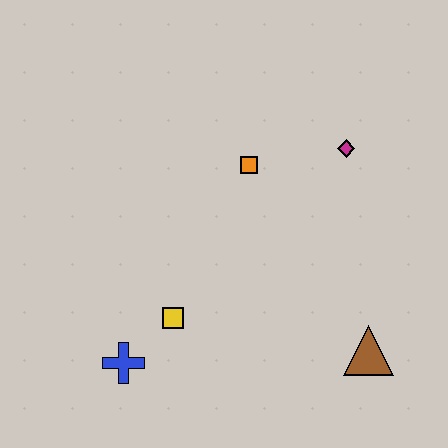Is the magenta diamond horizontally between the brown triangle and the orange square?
Yes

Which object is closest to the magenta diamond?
The orange square is closest to the magenta diamond.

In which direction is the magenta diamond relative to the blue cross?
The magenta diamond is to the right of the blue cross.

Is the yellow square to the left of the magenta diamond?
Yes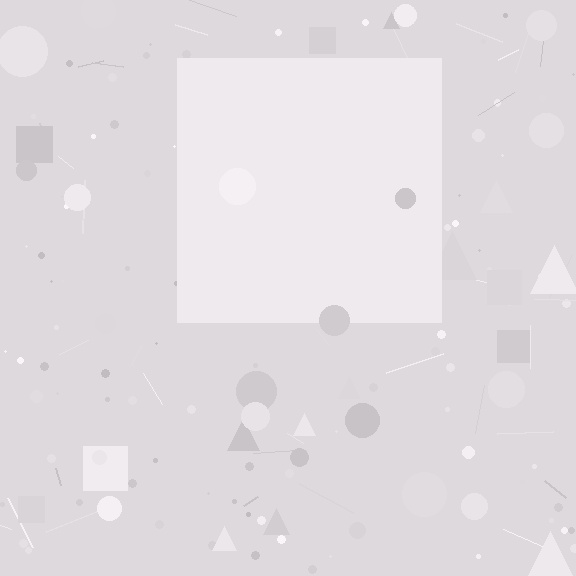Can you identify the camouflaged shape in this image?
The camouflaged shape is a square.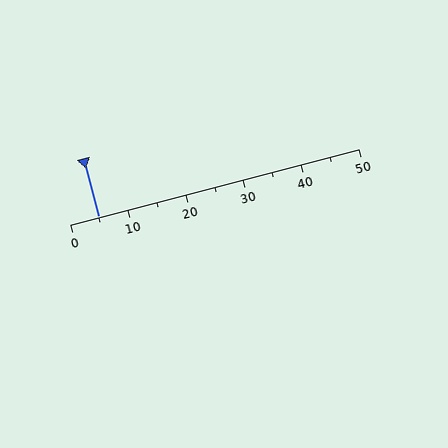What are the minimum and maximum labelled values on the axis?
The axis runs from 0 to 50.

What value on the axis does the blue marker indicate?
The marker indicates approximately 5.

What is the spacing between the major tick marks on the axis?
The major ticks are spaced 10 apart.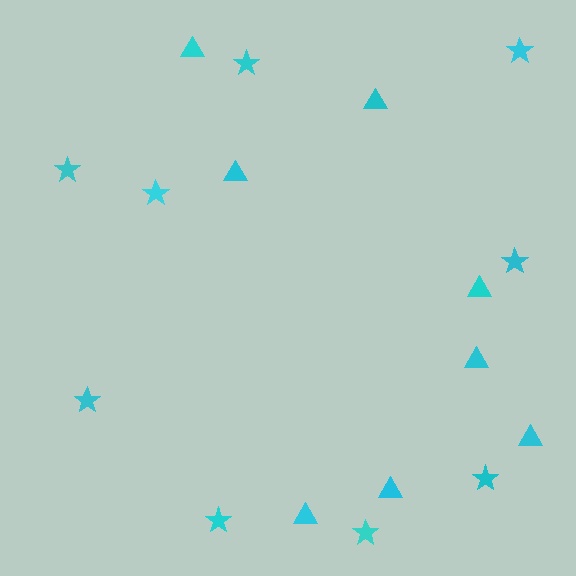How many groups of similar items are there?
There are 2 groups: one group of triangles (8) and one group of stars (9).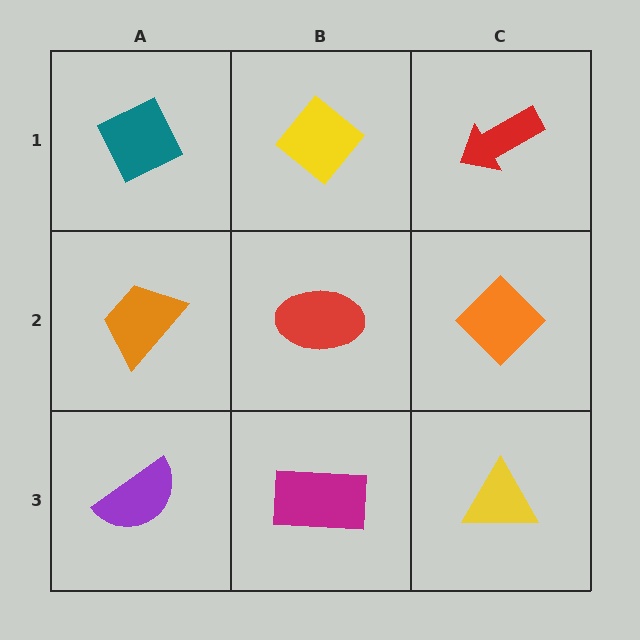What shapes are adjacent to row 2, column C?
A red arrow (row 1, column C), a yellow triangle (row 3, column C), a red ellipse (row 2, column B).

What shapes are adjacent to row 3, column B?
A red ellipse (row 2, column B), a purple semicircle (row 3, column A), a yellow triangle (row 3, column C).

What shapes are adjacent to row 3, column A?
An orange trapezoid (row 2, column A), a magenta rectangle (row 3, column B).